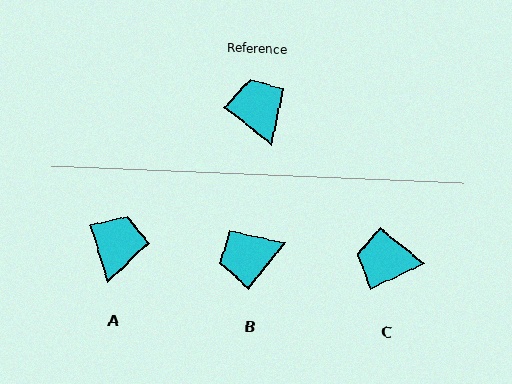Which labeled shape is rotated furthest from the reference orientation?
B, about 90 degrees away.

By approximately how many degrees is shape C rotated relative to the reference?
Approximately 64 degrees counter-clockwise.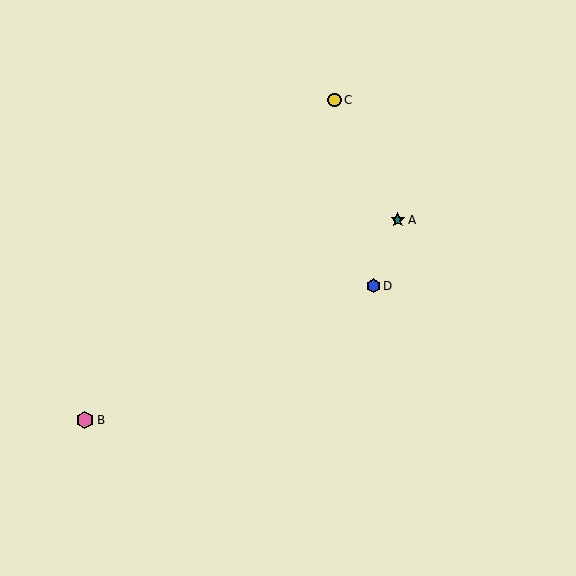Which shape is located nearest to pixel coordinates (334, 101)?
The yellow circle (labeled C) at (334, 100) is nearest to that location.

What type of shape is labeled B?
Shape B is a pink hexagon.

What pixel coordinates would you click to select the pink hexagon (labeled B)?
Click at (85, 420) to select the pink hexagon B.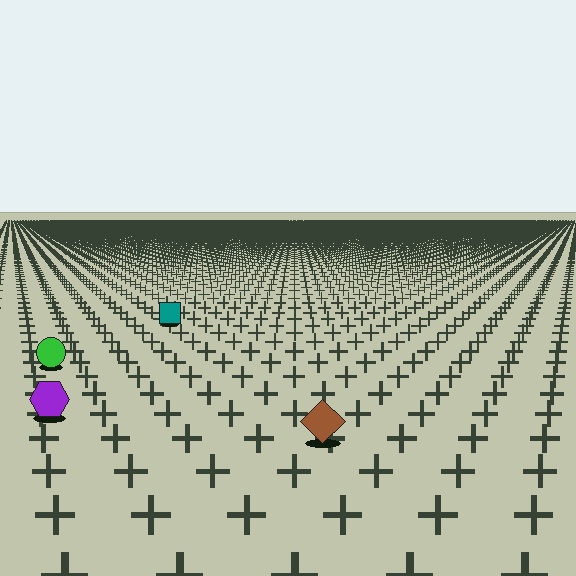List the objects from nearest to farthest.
From nearest to farthest: the brown diamond, the purple hexagon, the green circle, the teal square.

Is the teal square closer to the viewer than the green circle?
No. The green circle is closer — you can tell from the texture gradient: the ground texture is coarser near it.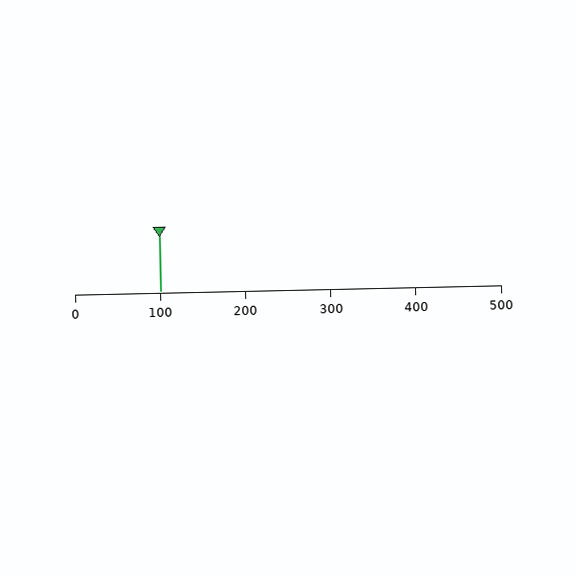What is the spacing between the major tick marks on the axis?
The major ticks are spaced 100 apart.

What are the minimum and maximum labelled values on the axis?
The axis runs from 0 to 500.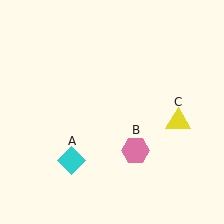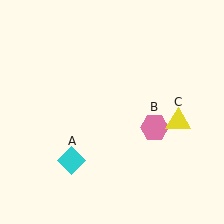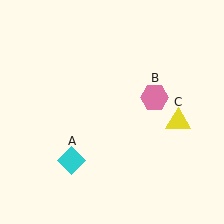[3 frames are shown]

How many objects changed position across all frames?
1 object changed position: pink hexagon (object B).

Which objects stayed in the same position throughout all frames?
Cyan diamond (object A) and yellow triangle (object C) remained stationary.